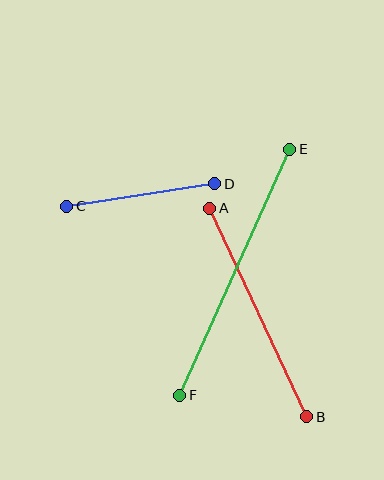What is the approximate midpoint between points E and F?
The midpoint is at approximately (235, 272) pixels.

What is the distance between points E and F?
The distance is approximately 270 pixels.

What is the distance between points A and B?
The distance is approximately 230 pixels.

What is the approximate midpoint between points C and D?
The midpoint is at approximately (141, 195) pixels.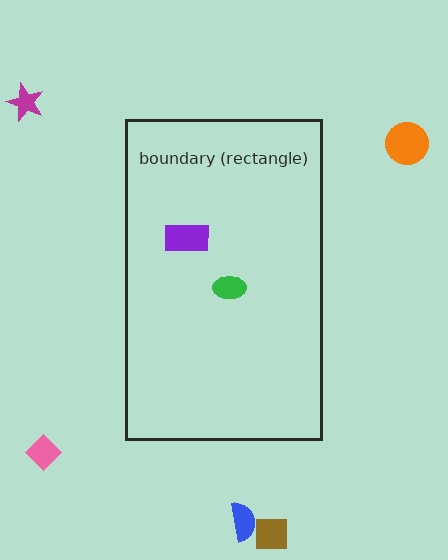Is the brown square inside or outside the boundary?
Outside.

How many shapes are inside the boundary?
2 inside, 5 outside.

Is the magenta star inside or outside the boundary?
Outside.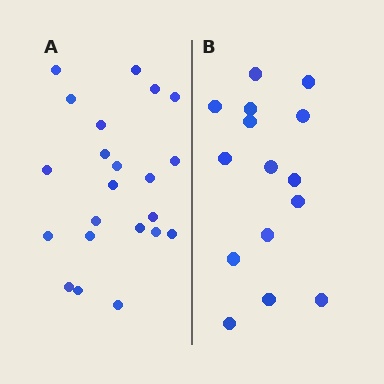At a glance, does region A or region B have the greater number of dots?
Region A (the left region) has more dots.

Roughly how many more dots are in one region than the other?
Region A has roughly 8 or so more dots than region B.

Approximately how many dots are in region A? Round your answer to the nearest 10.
About 20 dots. (The exact count is 22, which rounds to 20.)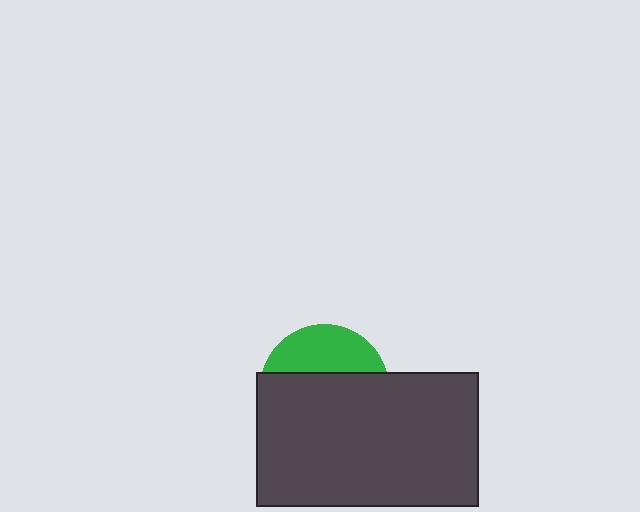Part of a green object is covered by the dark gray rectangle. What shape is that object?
It is a circle.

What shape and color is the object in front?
The object in front is a dark gray rectangle.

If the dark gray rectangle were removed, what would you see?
You would see the complete green circle.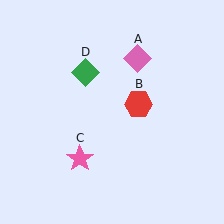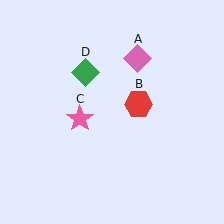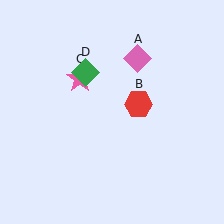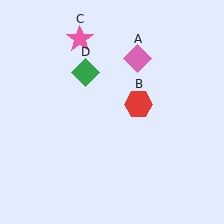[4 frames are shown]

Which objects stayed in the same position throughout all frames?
Pink diamond (object A) and red hexagon (object B) and green diamond (object D) remained stationary.